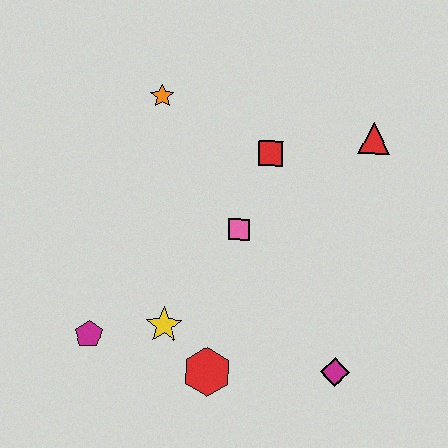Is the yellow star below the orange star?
Yes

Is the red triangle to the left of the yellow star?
No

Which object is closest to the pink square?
The red square is closest to the pink square.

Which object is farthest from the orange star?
The magenta diamond is farthest from the orange star.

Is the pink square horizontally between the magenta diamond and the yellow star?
Yes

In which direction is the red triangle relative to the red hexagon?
The red triangle is above the red hexagon.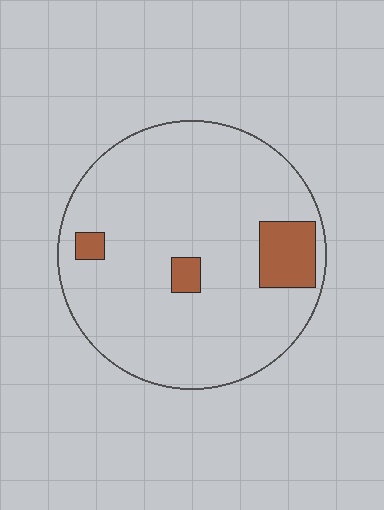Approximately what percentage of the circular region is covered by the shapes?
Approximately 10%.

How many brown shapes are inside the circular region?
3.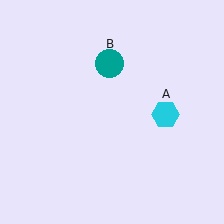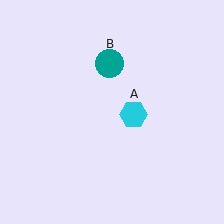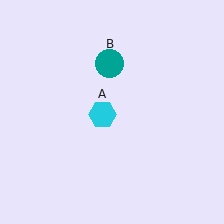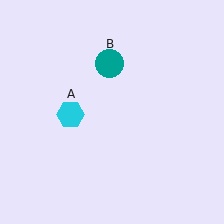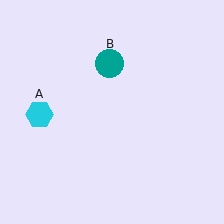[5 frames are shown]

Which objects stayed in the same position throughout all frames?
Teal circle (object B) remained stationary.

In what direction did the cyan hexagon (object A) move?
The cyan hexagon (object A) moved left.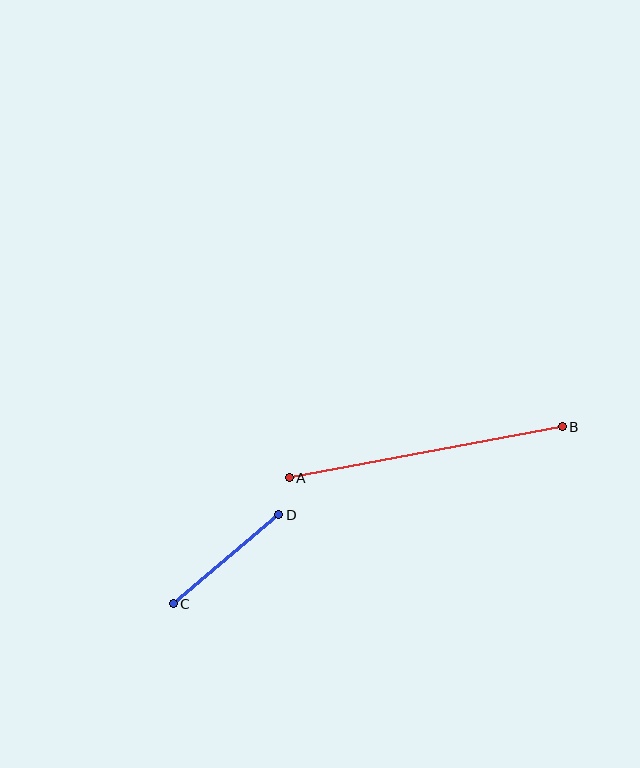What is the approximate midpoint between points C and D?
The midpoint is at approximately (226, 559) pixels.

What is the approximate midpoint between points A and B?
The midpoint is at approximately (426, 452) pixels.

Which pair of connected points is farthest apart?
Points A and B are farthest apart.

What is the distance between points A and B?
The distance is approximately 278 pixels.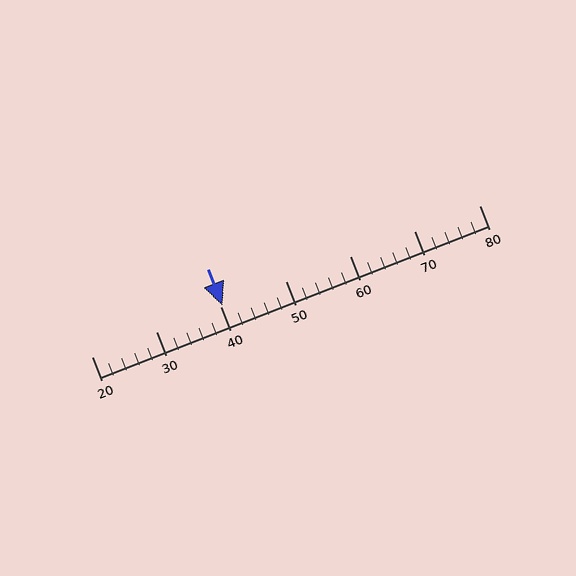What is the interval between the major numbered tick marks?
The major tick marks are spaced 10 units apart.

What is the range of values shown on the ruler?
The ruler shows values from 20 to 80.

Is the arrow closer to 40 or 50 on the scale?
The arrow is closer to 40.